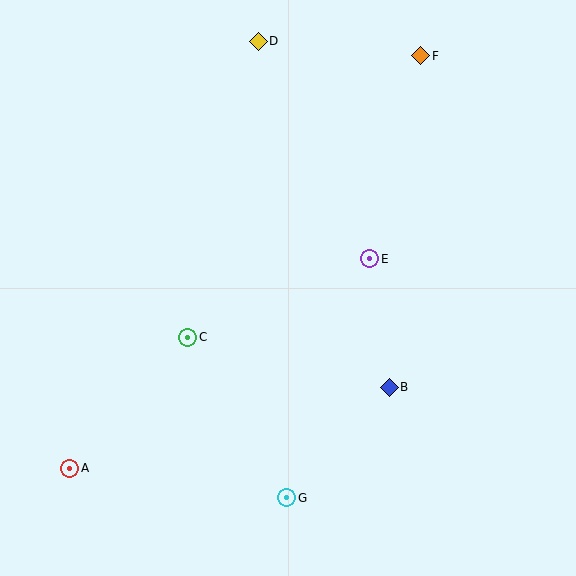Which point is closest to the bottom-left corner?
Point A is closest to the bottom-left corner.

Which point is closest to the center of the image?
Point E at (370, 259) is closest to the center.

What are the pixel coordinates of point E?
Point E is at (370, 259).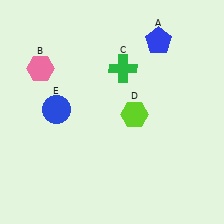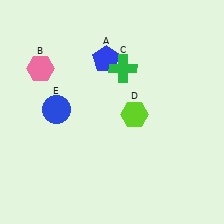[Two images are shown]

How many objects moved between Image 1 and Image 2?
1 object moved between the two images.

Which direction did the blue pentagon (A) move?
The blue pentagon (A) moved left.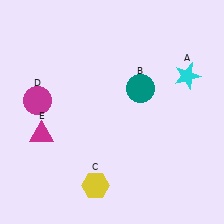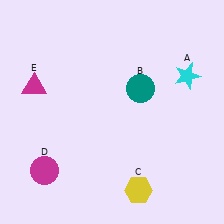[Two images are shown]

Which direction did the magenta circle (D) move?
The magenta circle (D) moved down.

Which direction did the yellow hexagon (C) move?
The yellow hexagon (C) moved right.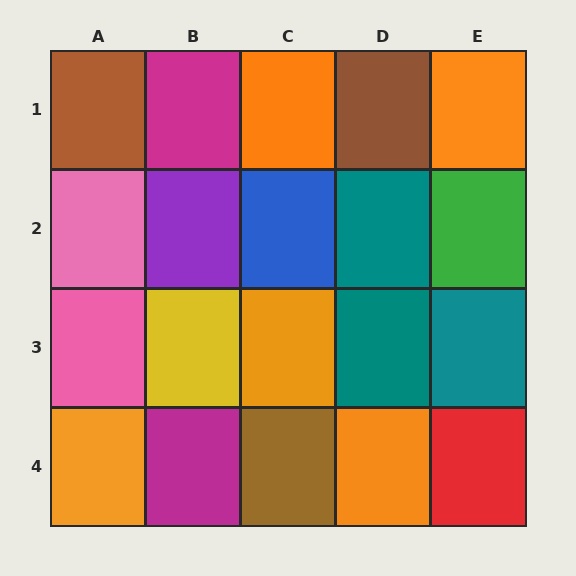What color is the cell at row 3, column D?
Teal.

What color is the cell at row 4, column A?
Orange.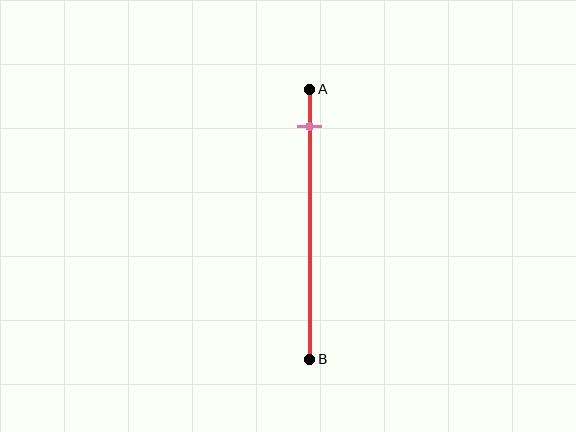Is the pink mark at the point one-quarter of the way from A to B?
No, the mark is at about 15% from A, not at the 25% one-quarter point.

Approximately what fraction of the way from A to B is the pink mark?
The pink mark is approximately 15% of the way from A to B.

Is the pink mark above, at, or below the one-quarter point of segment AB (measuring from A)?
The pink mark is above the one-quarter point of segment AB.